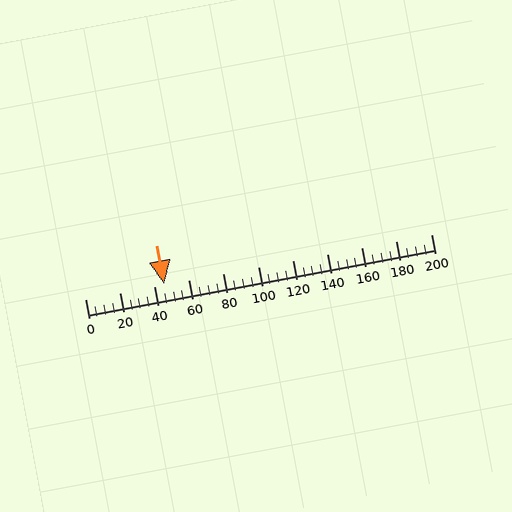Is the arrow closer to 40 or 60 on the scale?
The arrow is closer to 40.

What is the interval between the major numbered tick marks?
The major tick marks are spaced 20 units apart.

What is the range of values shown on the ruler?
The ruler shows values from 0 to 200.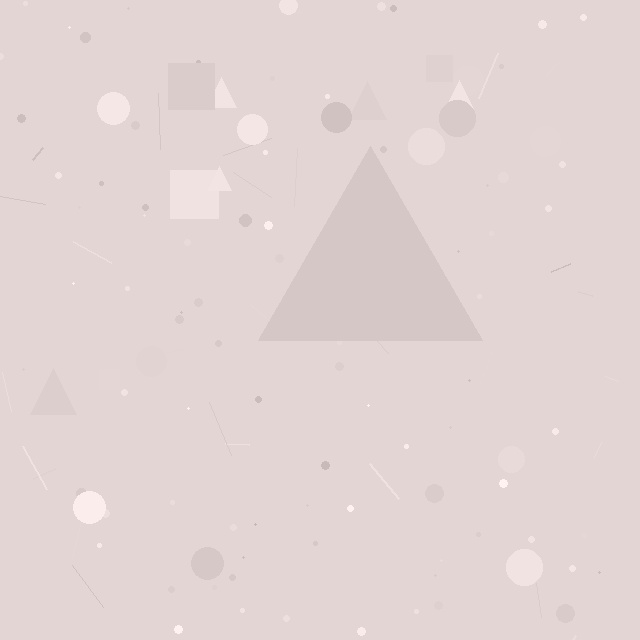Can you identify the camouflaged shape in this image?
The camouflaged shape is a triangle.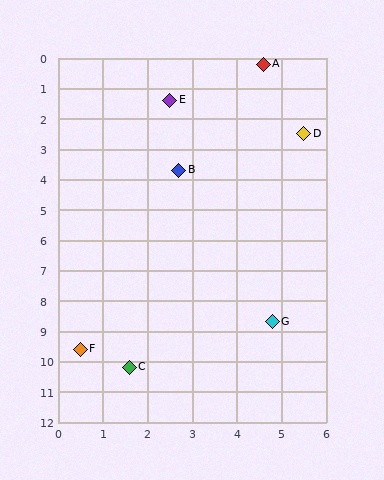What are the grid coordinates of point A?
Point A is at approximately (4.6, 0.2).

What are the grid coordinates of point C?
Point C is at approximately (1.6, 10.2).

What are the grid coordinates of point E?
Point E is at approximately (2.5, 1.4).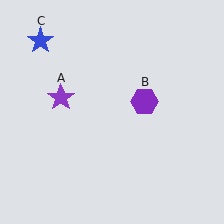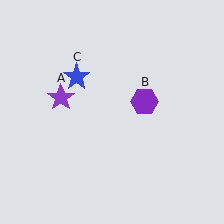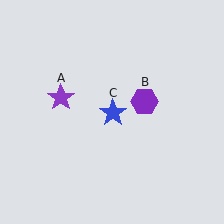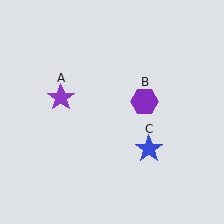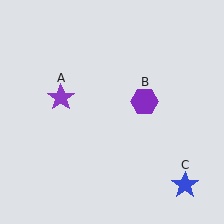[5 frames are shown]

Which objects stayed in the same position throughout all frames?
Purple star (object A) and purple hexagon (object B) remained stationary.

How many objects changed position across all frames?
1 object changed position: blue star (object C).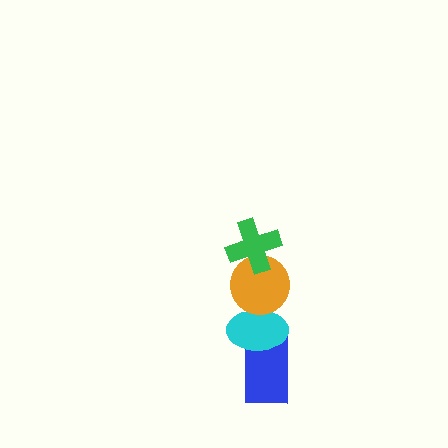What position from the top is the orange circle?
The orange circle is 2nd from the top.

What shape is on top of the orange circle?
The green cross is on top of the orange circle.